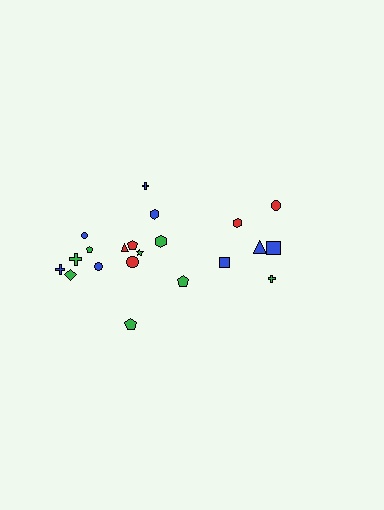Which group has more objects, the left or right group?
The left group.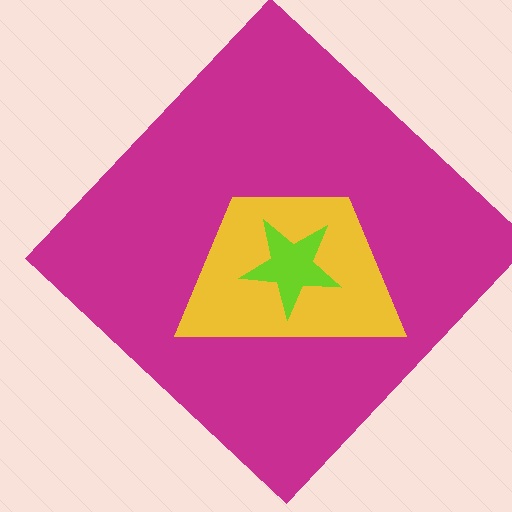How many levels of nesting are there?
3.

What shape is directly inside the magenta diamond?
The yellow trapezoid.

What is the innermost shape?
The lime star.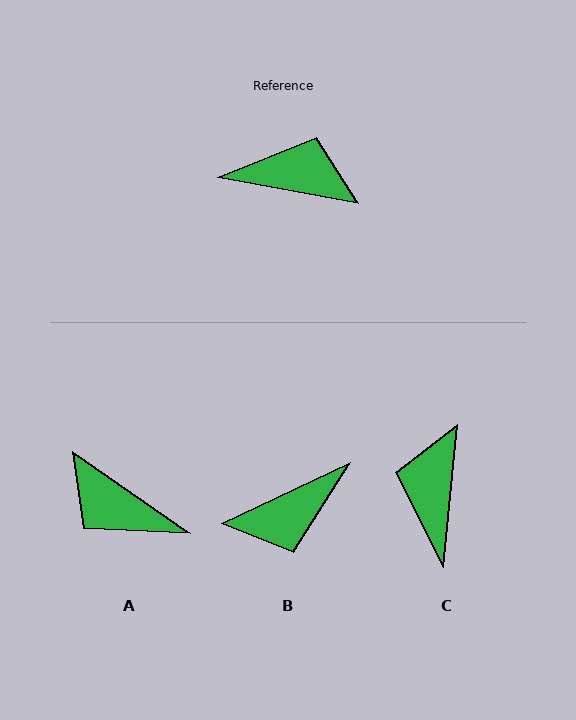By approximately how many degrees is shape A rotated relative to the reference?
Approximately 156 degrees counter-clockwise.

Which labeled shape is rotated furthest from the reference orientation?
A, about 156 degrees away.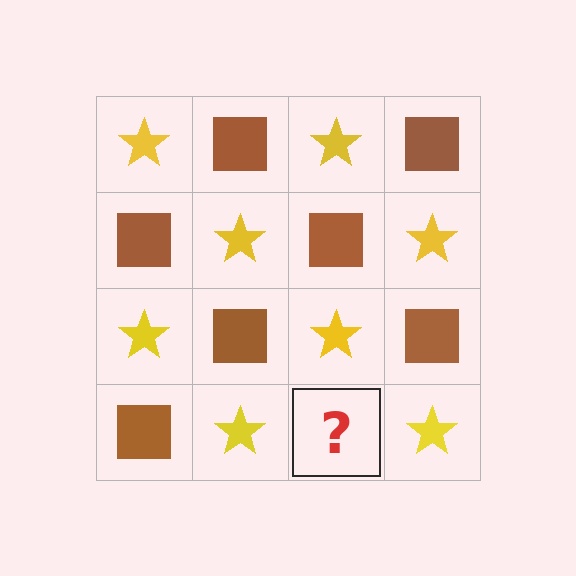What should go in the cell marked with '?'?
The missing cell should contain a brown square.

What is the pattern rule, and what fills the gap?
The rule is that it alternates yellow star and brown square in a checkerboard pattern. The gap should be filled with a brown square.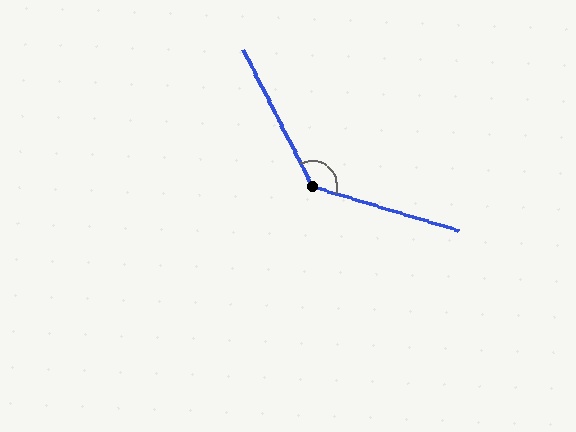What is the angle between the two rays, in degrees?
Approximately 133 degrees.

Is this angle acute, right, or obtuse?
It is obtuse.